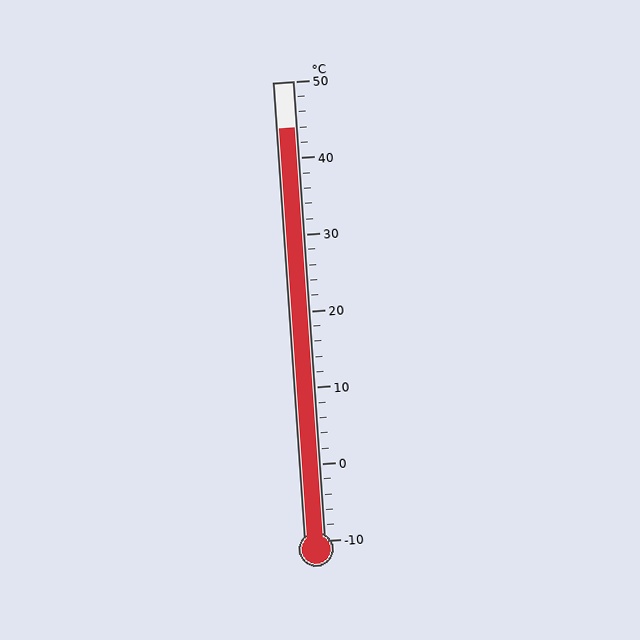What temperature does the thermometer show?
The thermometer shows approximately 44°C.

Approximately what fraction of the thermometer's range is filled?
The thermometer is filled to approximately 90% of its range.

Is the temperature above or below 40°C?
The temperature is above 40°C.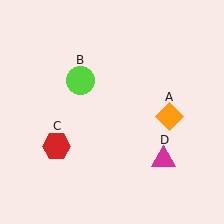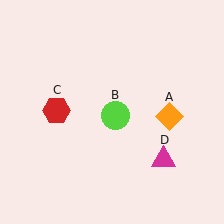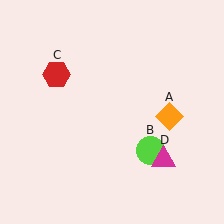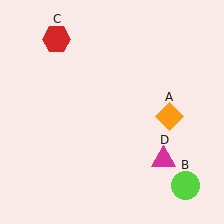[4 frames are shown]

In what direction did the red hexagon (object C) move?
The red hexagon (object C) moved up.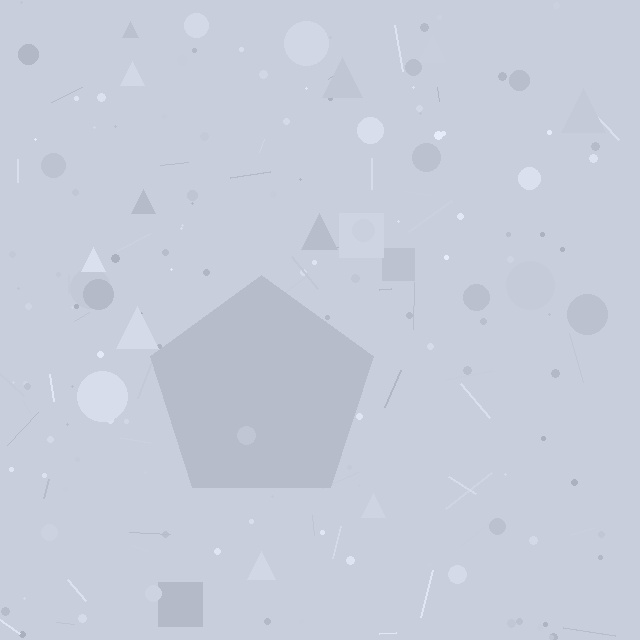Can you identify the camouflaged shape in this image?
The camouflaged shape is a pentagon.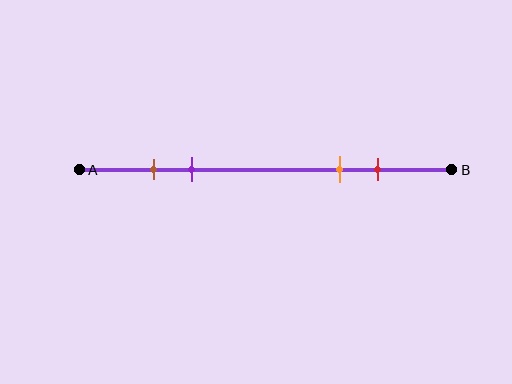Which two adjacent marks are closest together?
The brown and purple marks are the closest adjacent pair.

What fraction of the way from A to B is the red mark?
The red mark is approximately 80% (0.8) of the way from A to B.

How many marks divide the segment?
There are 4 marks dividing the segment.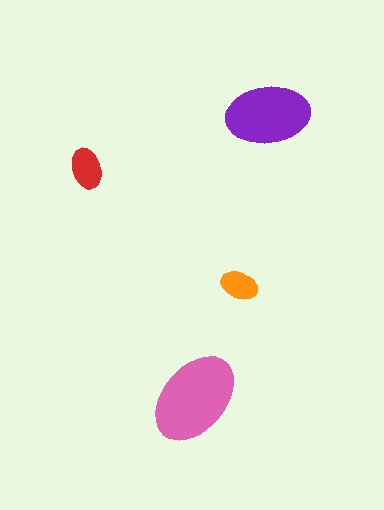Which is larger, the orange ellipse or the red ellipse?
The red one.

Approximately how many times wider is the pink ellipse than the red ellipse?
About 2.5 times wider.